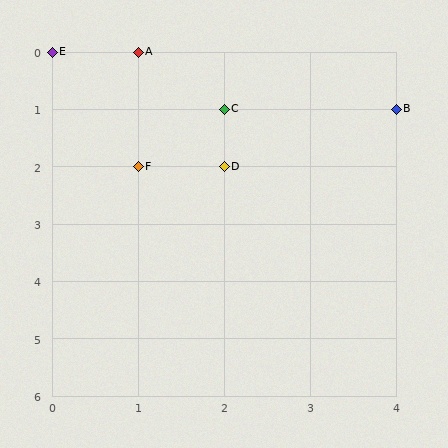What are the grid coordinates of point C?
Point C is at grid coordinates (2, 1).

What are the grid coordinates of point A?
Point A is at grid coordinates (1, 0).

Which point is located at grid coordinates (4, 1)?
Point B is at (4, 1).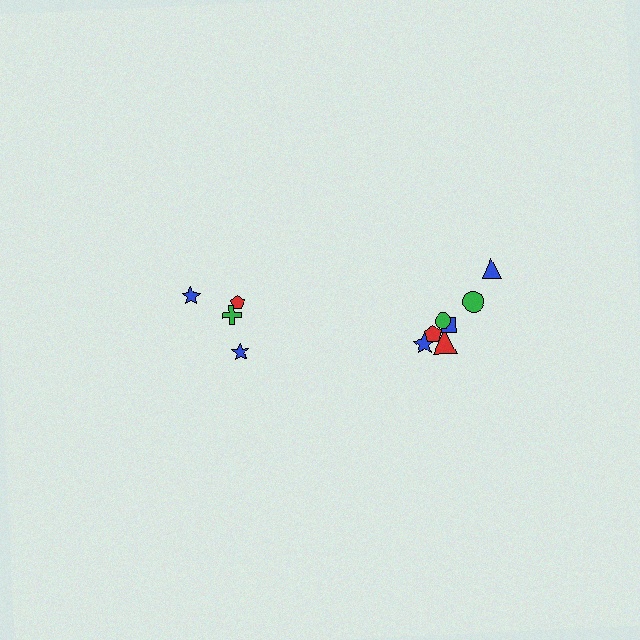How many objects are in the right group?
There are 7 objects.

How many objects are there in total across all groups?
There are 11 objects.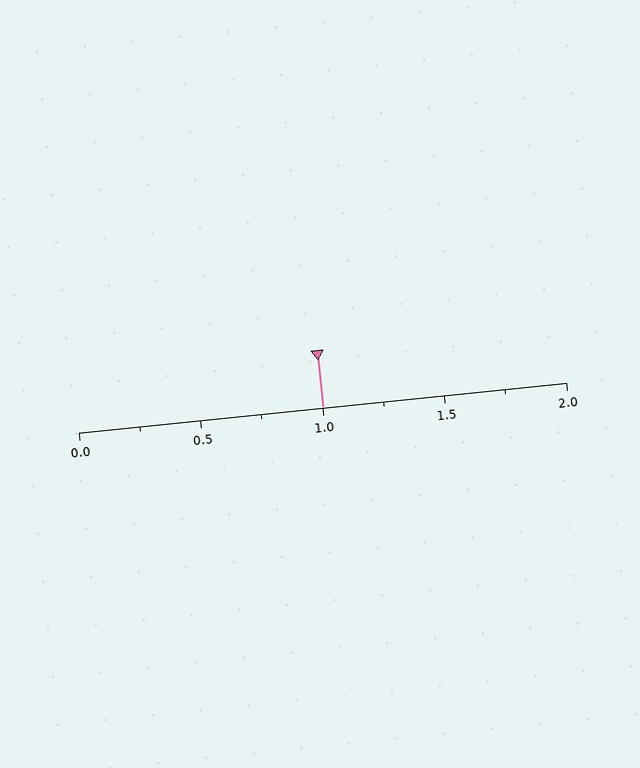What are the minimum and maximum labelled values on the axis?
The axis runs from 0.0 to 2.0.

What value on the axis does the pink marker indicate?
The marker indicates approximately 1.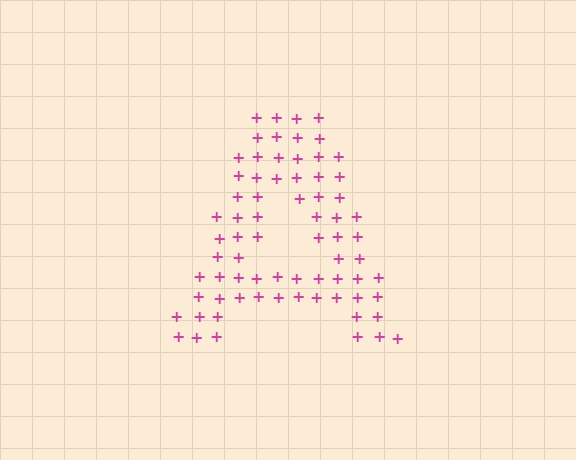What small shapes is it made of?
It is made of small plus signs.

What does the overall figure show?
The overall figure shows the letter A.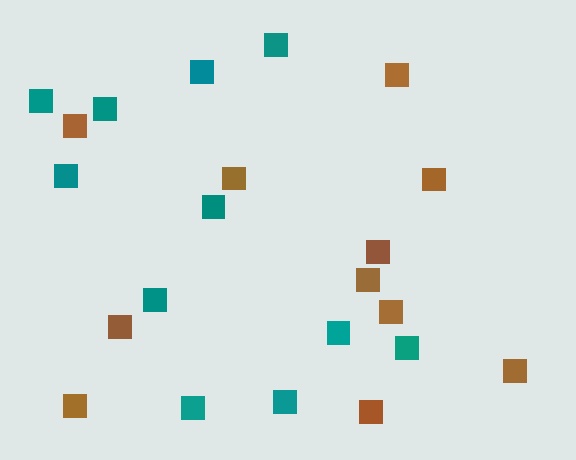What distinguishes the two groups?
There are 2 groups: one group of brown squares (11) and one group of teal squares (11).